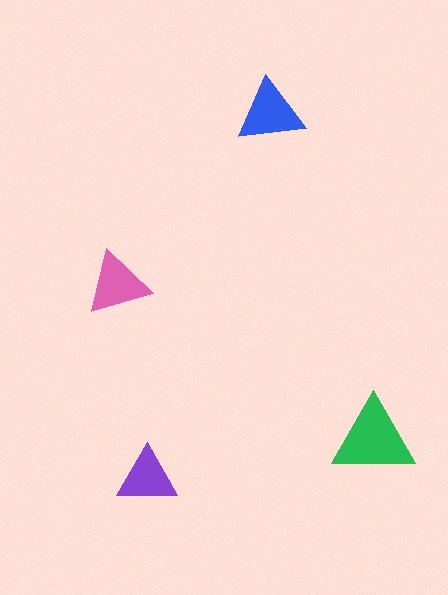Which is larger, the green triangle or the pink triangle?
The green one.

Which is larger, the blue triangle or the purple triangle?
The blue one.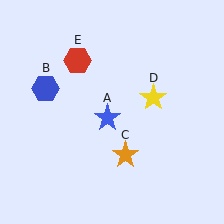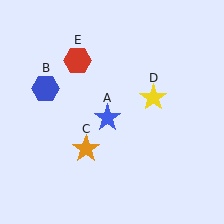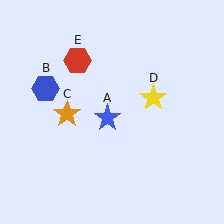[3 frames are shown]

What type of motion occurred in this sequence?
The orange star (object C) rotated clockwise around the center of the scene.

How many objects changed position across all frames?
1 object changed position: orange star (object C).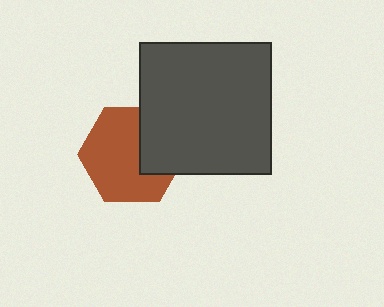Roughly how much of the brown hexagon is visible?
Most of it is visible (roughly 68%).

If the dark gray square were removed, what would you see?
You would see the complete brown hexagon.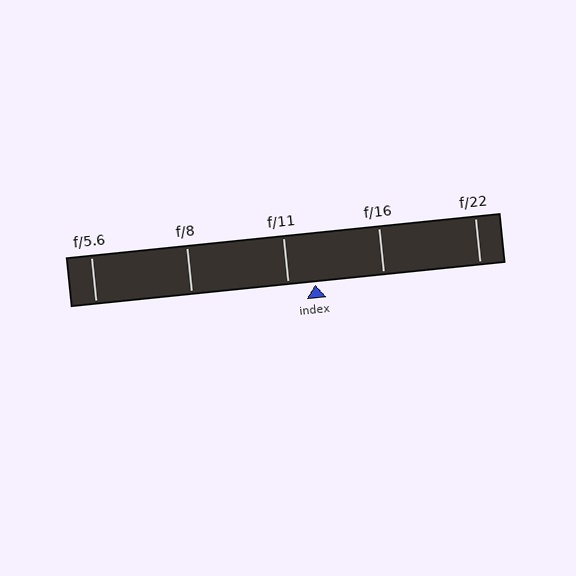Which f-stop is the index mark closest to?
The index mark is closest to f/11.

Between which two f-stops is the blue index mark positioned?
The index mark is between f/11 and f/16.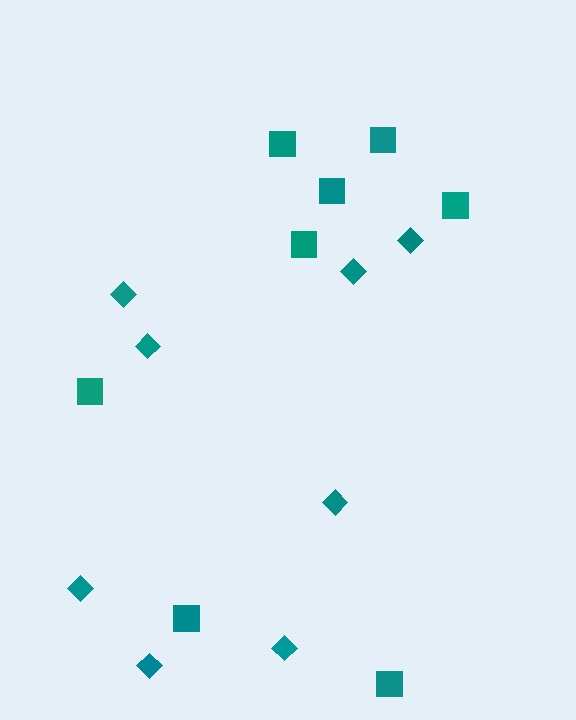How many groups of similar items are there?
There are 2 groups: one group of diamonds (8) and one group of squares (8).